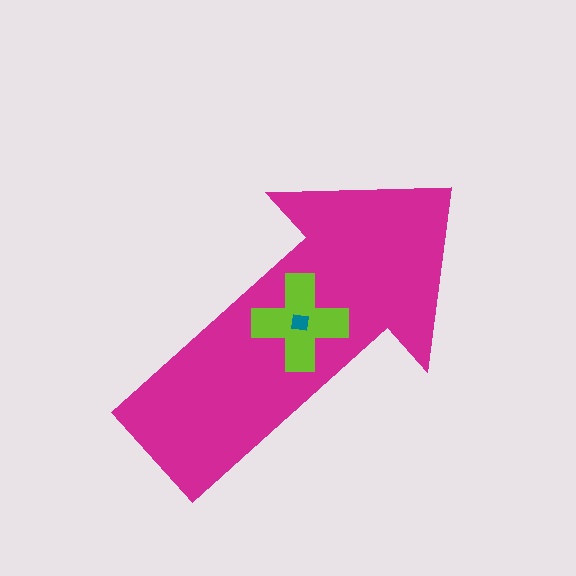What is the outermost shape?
The magenta arrow.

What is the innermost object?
The teal square.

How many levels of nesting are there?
3.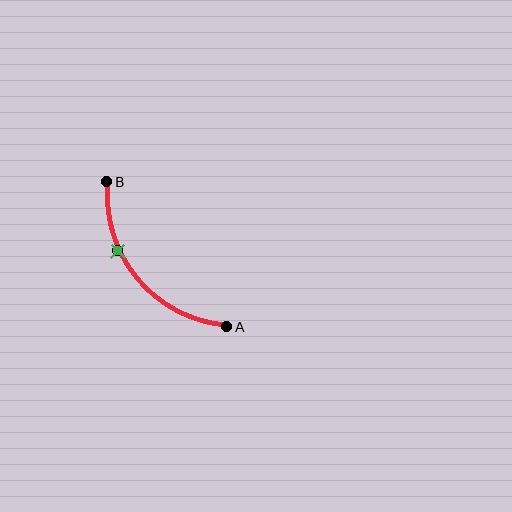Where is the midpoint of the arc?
The arc midpoint is the point on the curve farthest from the straight line joining A and B. It sits below and to the left of that line.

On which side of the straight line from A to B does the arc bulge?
The arc bulges below and to the left of the straight line connecting A and B.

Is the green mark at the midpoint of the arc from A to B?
No. The green mark lies on the arc but is closer to endpoint B. The arc midpoint would be at the point on the curve equidistant along the arc from both A and B.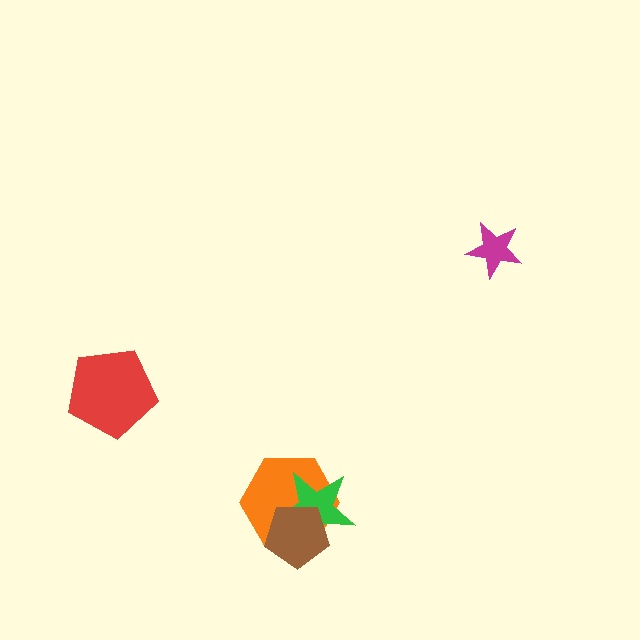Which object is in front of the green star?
The brown pentagon is in front of the green star.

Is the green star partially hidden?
Yes, it is partially covered by another shape.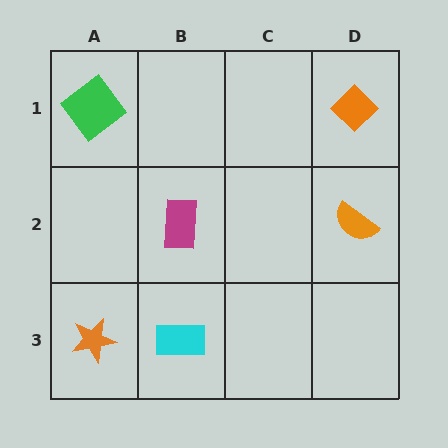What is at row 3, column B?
A cyan rectangle.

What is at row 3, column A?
An orange star.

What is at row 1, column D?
An orange diamond.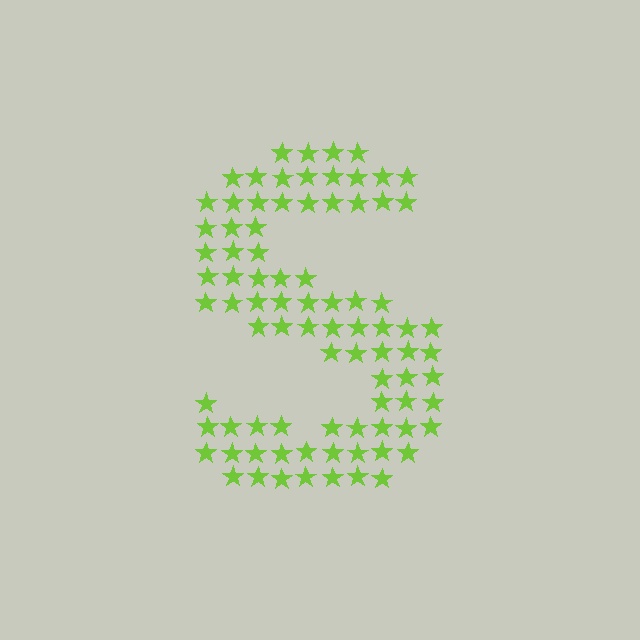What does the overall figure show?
The overall figure shows the letter S.